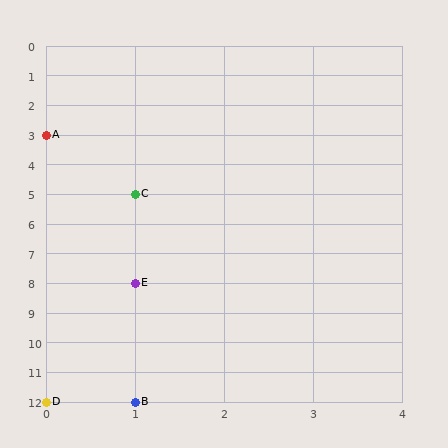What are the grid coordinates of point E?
Point E is at grid coordinates (1, 8).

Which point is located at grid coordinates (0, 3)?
Point A is at (0, 3).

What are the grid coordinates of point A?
Point A is at grid coordinates (0, 3).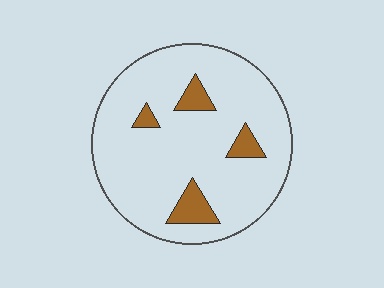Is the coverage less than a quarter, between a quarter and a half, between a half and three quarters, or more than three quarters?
Less than a quarter.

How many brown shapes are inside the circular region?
4.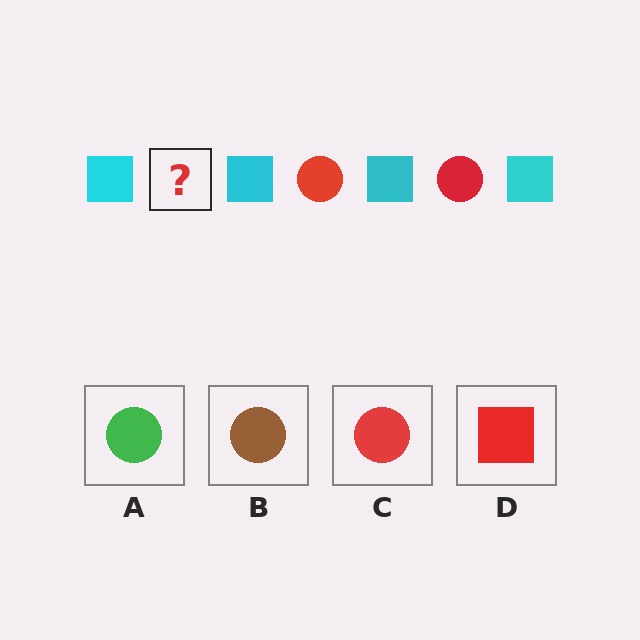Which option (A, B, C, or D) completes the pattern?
C.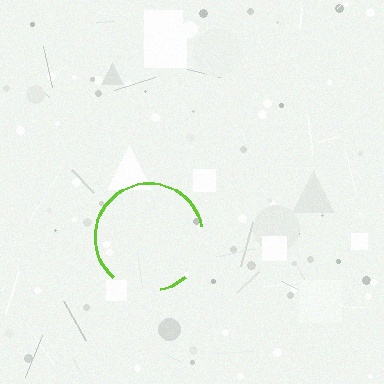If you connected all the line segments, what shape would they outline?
They would outline a circle.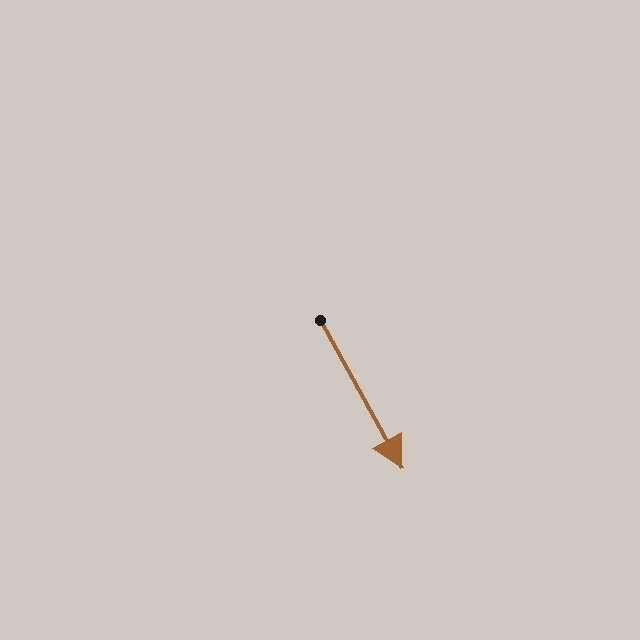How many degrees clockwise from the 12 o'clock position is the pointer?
Approximately 151 degrees.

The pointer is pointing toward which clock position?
Roughly 5 o'clock.